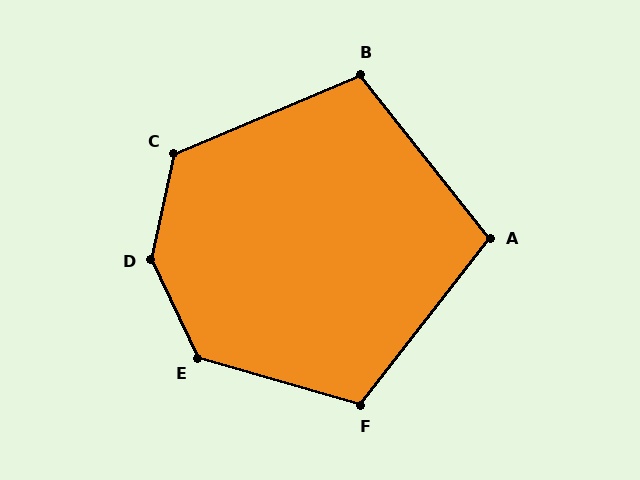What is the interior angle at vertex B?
Approximately 106 degrees (obtuse).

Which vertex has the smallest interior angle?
A, at approximately 104 degrees.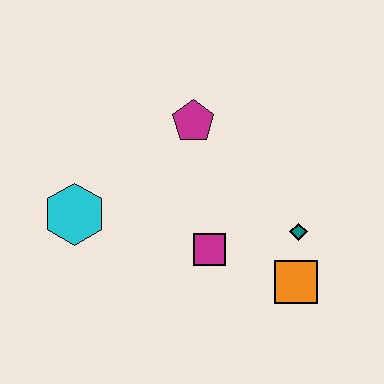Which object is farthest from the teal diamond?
The cyan hexagon is farthest from the teal diamond.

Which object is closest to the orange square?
The teal diamond is closest to the orange square.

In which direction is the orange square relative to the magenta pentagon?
The orange square is below the magenta pentagon.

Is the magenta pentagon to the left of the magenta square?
Yes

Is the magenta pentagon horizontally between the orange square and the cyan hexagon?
Yes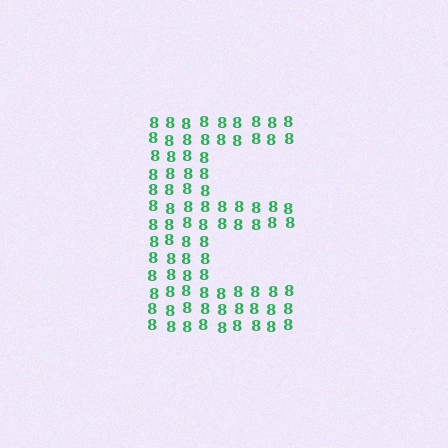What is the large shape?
The large shape is the letter E.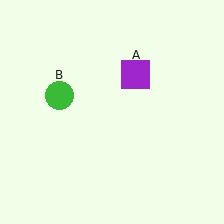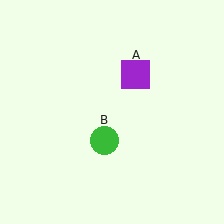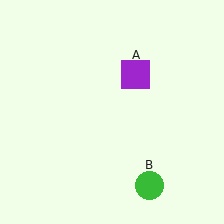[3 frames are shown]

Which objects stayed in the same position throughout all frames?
Purple square (object A) remained stationary.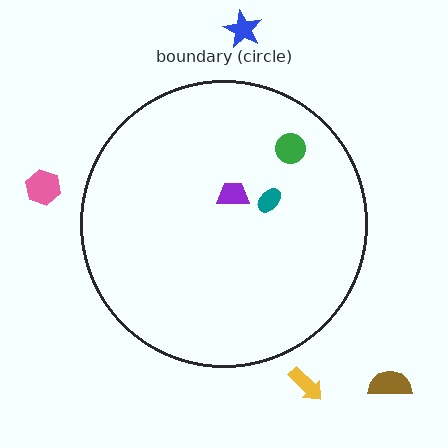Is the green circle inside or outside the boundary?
Inside.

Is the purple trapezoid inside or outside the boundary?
Inside.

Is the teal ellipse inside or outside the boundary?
Inside.